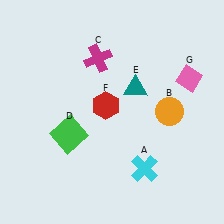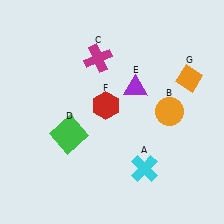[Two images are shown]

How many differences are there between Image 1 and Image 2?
There are 2 differences between the two images.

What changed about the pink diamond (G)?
In Image 1, G is pink. In Image 2, it changed to orange.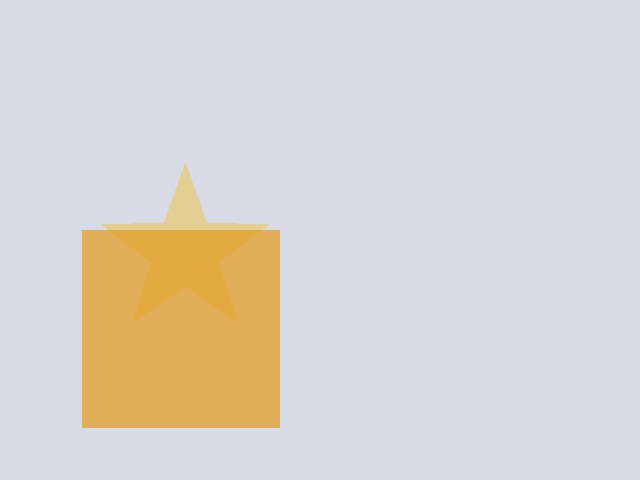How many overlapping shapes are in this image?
There are 2 overlapping shapes in the image.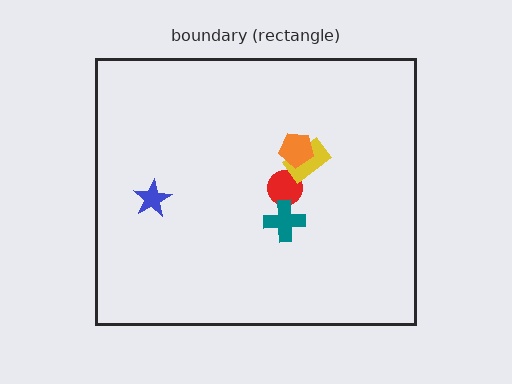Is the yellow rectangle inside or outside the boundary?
Inside.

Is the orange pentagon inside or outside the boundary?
Inside.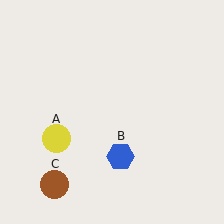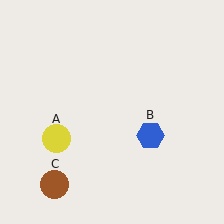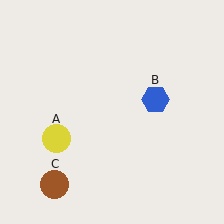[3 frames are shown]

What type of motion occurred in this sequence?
The blue hexagon (object B) rotated counterclockwise around the center of the scene.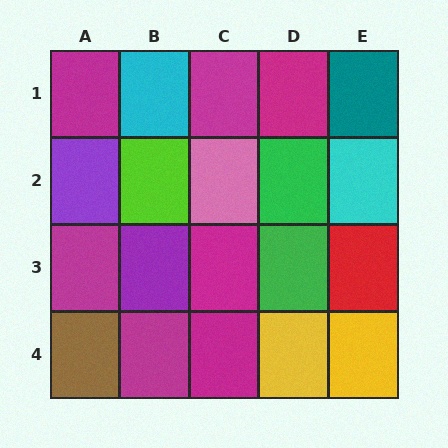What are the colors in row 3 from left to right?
Magenta, purple, magenta, green, red.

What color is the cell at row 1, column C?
Magenta.